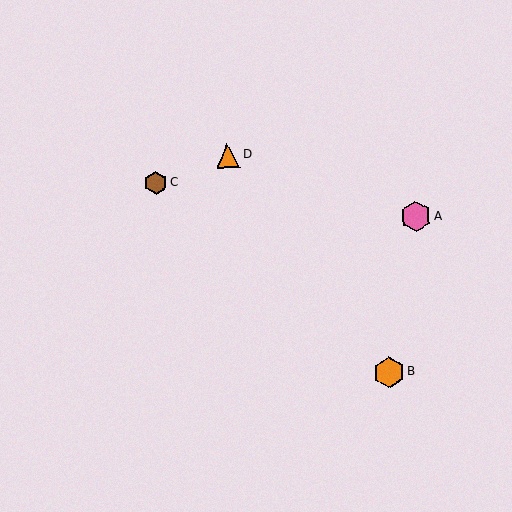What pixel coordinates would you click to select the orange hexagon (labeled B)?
Click at (389, 373) to select the orange hexagon B.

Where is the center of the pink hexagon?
The center of the pink hexagon is at (416, 216).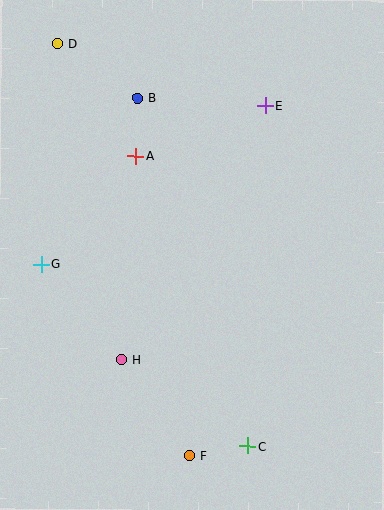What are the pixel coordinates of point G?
Point G is at (41, 264).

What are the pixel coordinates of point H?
Point H is at (122, 360).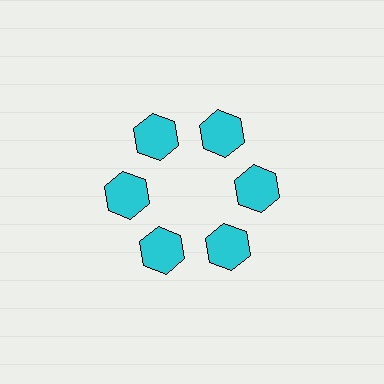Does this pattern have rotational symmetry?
Yes, this pattern has 6-fold rotational symmetry. It looks the same after rotating 60 degrees around the center.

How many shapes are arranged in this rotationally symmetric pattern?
There are 6 shapes, arranged in 6 groups of 1.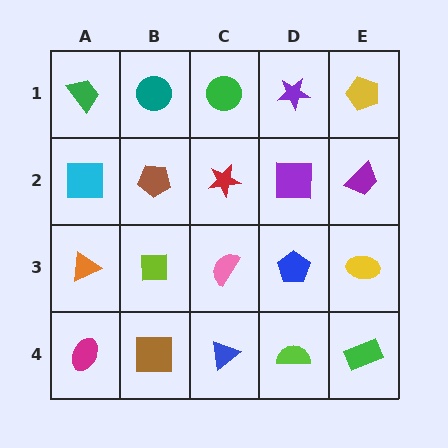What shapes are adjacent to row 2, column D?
A purple star (row 1, column D), a blue pentagon (row 3, column D), a red star (row 2, column C), a purple trapezoid (row 2, column E).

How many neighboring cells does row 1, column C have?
3.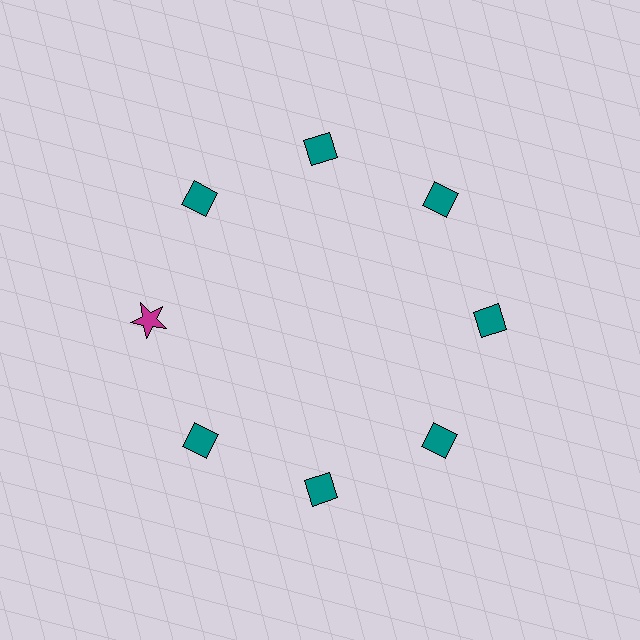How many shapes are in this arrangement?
There are 8 shapes arranged in a ring pattern.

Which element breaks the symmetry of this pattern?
The magenta star at roughly the 9 o'clock position breaks the symmetry. All other shapes are teal diamonds.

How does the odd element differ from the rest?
It differs in both color (magenta instead of teal) and shape (star instead of diamond).